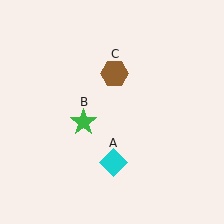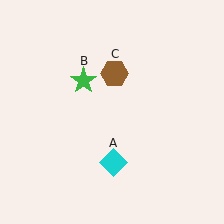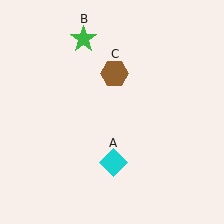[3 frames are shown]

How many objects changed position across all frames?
1 object changed position: green star (object B).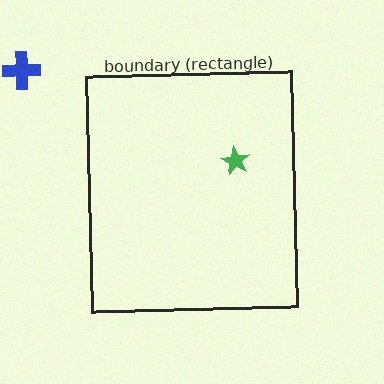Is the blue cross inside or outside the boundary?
Outside.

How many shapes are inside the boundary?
1 inside, 1 outside.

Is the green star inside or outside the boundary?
Inside.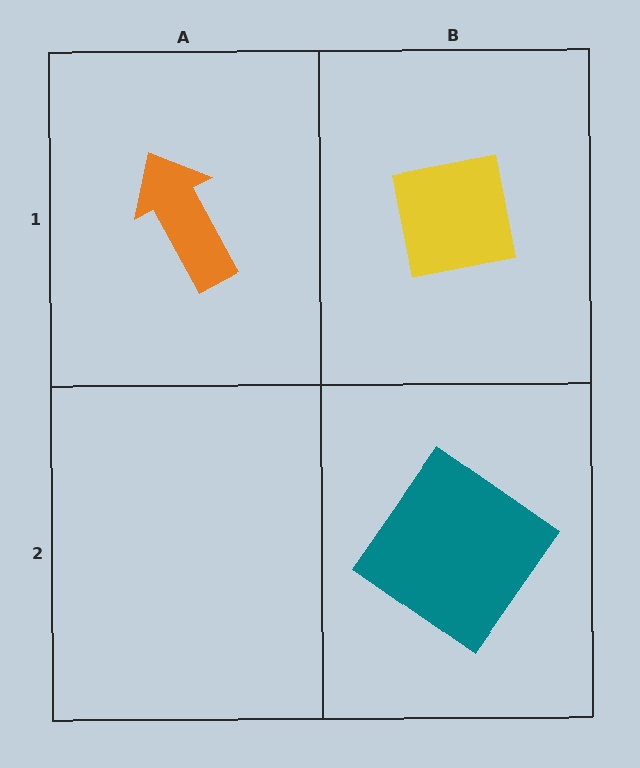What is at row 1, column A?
An orange arrow.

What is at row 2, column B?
A teal diamond.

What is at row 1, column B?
A yellow square.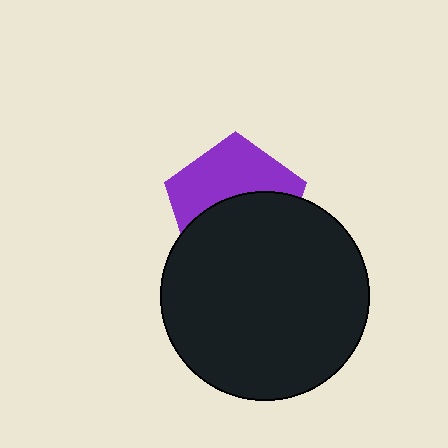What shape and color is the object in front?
The object in front is a black circle.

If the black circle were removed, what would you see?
You would see the complete purple pentagon.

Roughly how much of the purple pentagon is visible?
About half of it is visible (roughly 47%).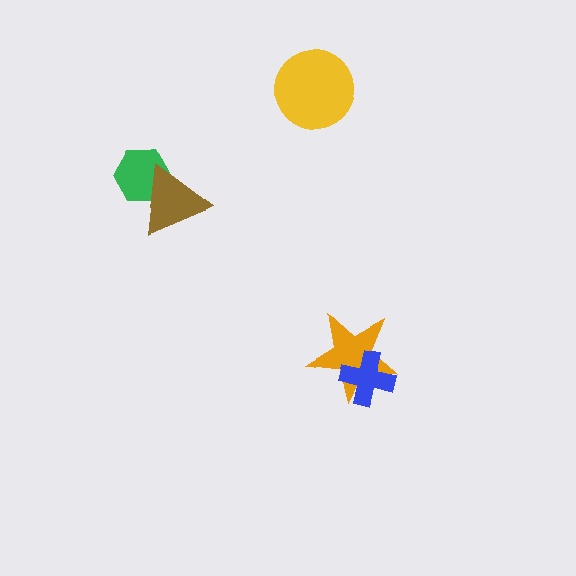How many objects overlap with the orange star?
1 object overlaps with the orange star.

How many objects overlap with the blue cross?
1 object overlaps with the blue cross.